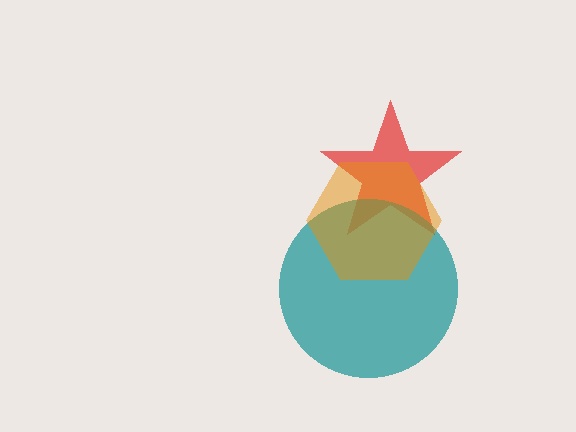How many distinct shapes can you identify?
There are 3 distinct shapes: a red star, a teal circle, an orange hexagon.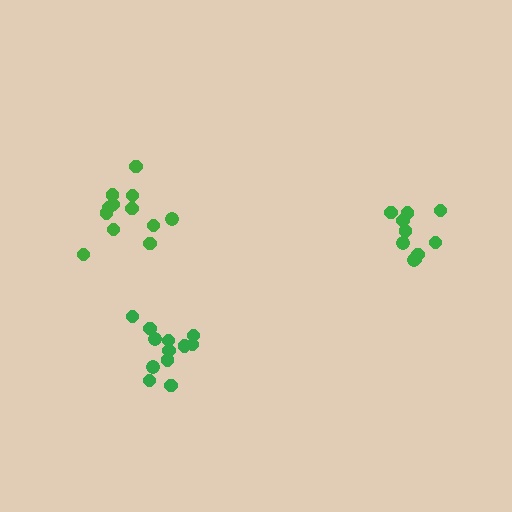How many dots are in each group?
Group 1: 12 dots, Group 2: 10 dots, Group 3: 12 dots (34 total).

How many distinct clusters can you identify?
There are 3 distinct clusters.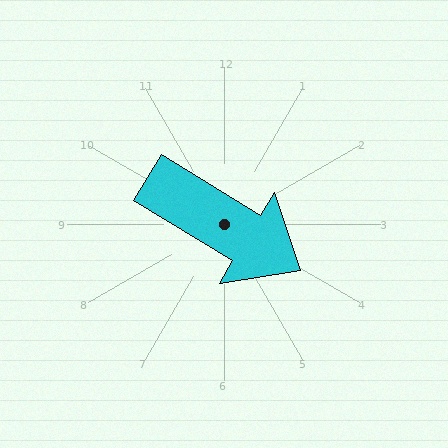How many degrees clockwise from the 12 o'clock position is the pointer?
Approximately 121 degrees.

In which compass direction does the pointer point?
Southeast.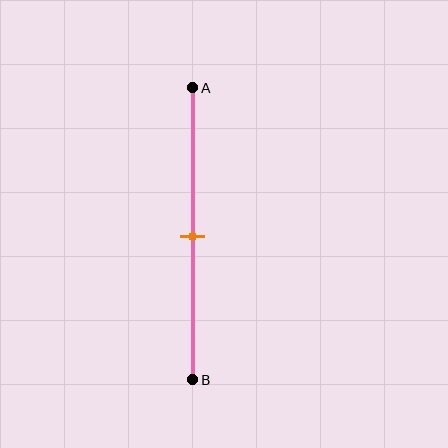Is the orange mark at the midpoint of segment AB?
Yes, the mark is approximately at the midpoint.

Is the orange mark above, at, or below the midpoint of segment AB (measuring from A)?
The orange mark is approximately at the midpoint of segment AB.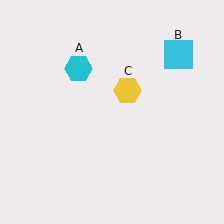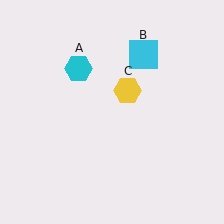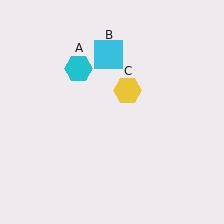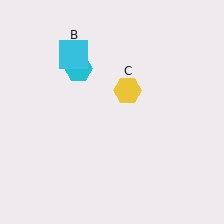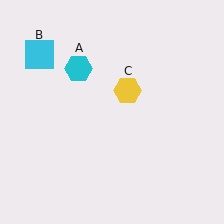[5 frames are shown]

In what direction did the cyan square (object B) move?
The cyan square (object B) moved left.